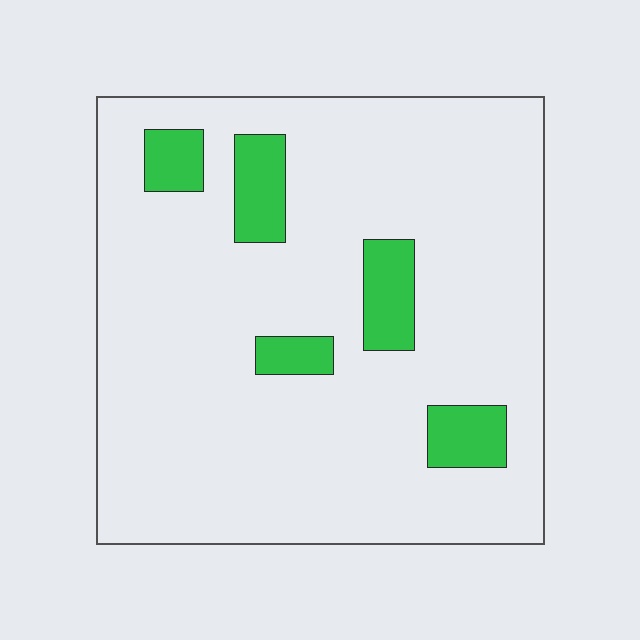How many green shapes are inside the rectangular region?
5.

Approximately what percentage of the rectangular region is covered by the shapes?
Approximately 10%.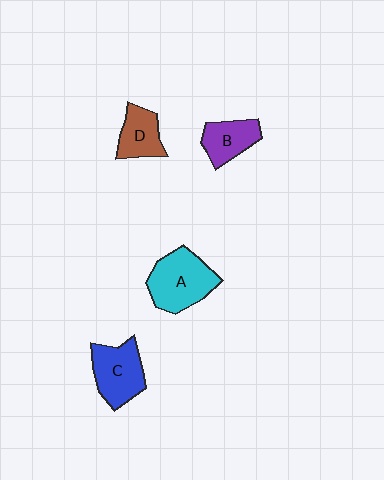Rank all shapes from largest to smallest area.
From largest to smallest: A (cyan), C (blue), B (purple), D (brown).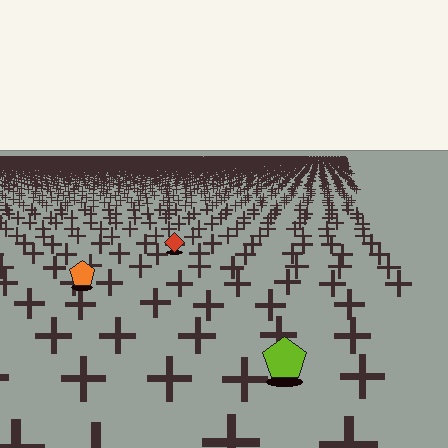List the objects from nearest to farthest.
From nearest to farthest: the lime pentagon, the orange pentagon, the red diamond.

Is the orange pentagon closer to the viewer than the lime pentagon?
No. The lime pentagon is closer — you can tell from the texture gradient: the ground texture is coarser near it.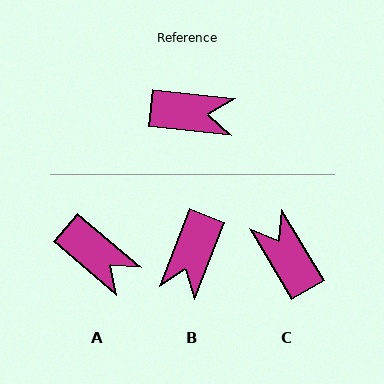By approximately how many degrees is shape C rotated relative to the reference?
Approximately 127 degrees counter-clockwise.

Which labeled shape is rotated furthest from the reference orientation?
C, about 127 degrees away.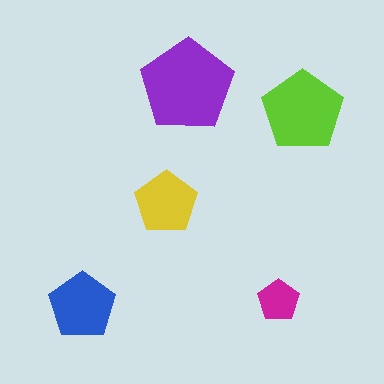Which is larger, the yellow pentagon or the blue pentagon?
The blue one.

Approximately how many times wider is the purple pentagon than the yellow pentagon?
About 1.5 times wider.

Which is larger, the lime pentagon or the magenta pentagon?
The lime one.